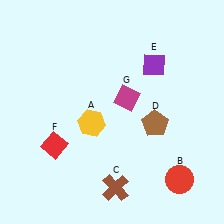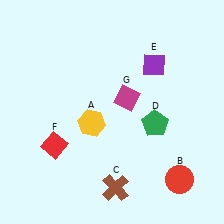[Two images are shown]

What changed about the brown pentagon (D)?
In Image 1, D is brown. In Image 2, it changed to green.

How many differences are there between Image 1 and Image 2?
There is 1 difference between the two images.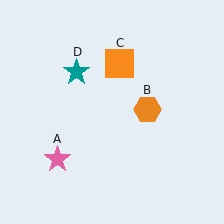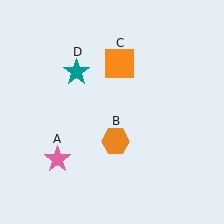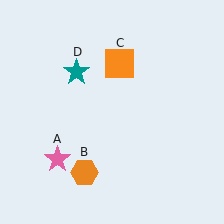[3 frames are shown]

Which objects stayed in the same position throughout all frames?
Pink star (object A) and orange square (object C) and teal star (object D) remained stationary.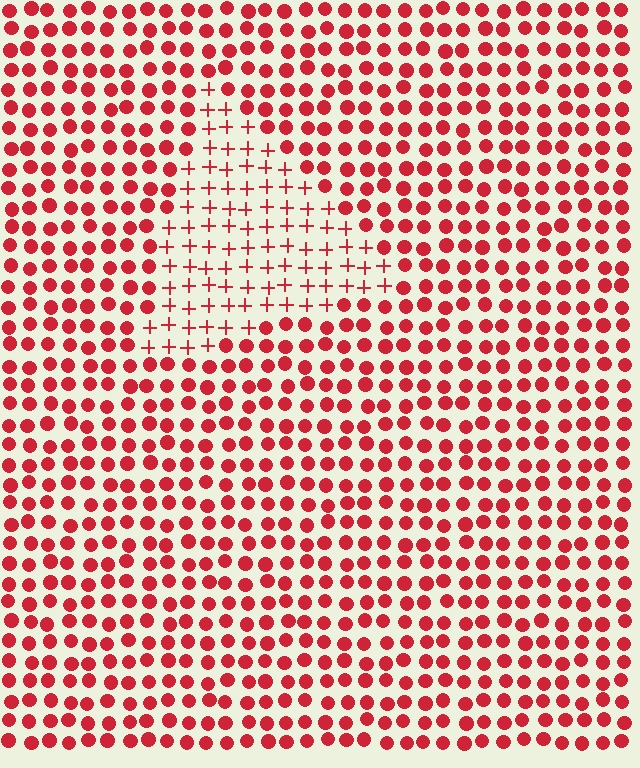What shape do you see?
I see a triangle.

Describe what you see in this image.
The image is filled with small red elements arranged in a uniform grid. A triangle-shaped region contains plus signs, while the surrounding area contains circles. The boundary is defined purely by the change in element shape.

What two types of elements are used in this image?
The image uses plus signs inside the triangle region and circles outside it.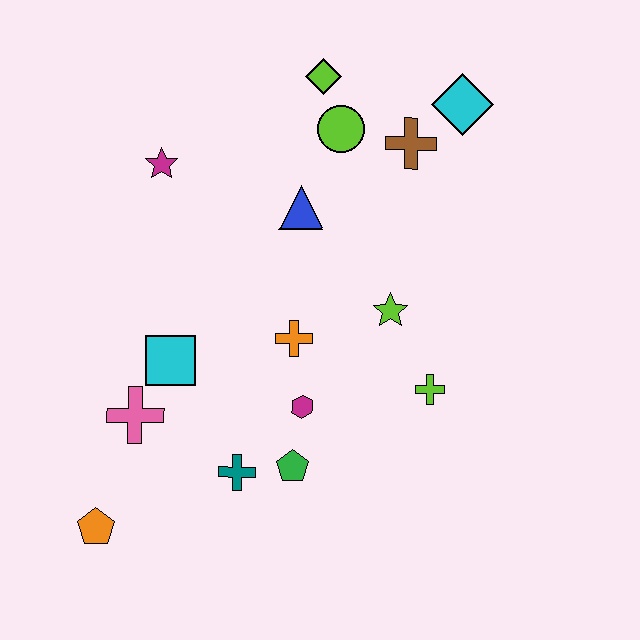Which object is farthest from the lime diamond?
The orange pentagon is farthest from the lime diamond.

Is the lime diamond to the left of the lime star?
Yes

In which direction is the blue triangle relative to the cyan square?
The blue triangle is above the cyan square.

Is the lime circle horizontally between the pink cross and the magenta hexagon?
No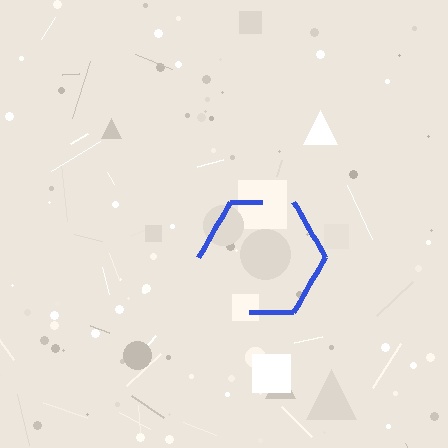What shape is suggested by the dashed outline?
The dashed outline suggests a hexagon.